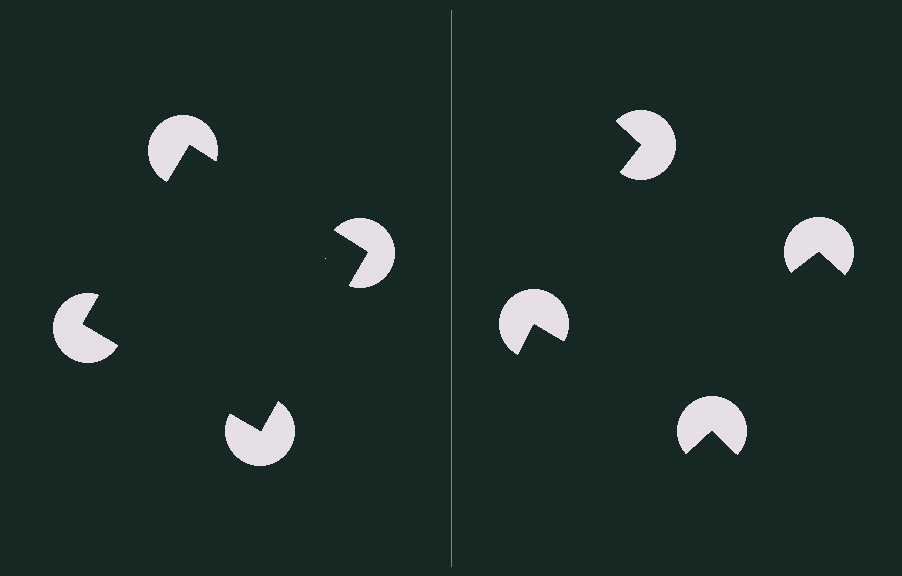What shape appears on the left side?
An illusory square.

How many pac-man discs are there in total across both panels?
8 — 4 on each side.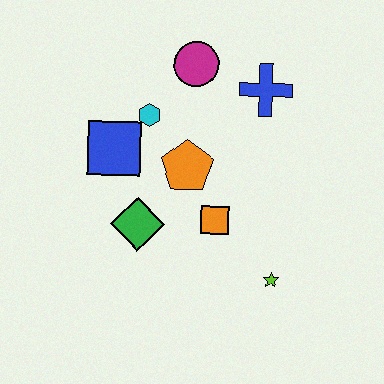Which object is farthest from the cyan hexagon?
The lime star is farthest from the cyan hexagon.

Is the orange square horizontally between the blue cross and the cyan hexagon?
Yes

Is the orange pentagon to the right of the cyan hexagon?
Yes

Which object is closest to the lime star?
The orange square is closest to the lime star.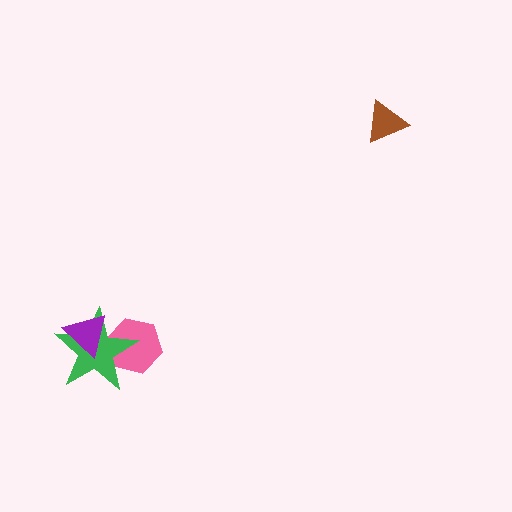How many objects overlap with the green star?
2 objects overlap with the green star.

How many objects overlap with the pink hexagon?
2 objects overlap with the pink hexagon.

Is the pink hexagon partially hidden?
Yes, it is partially covered by another shape.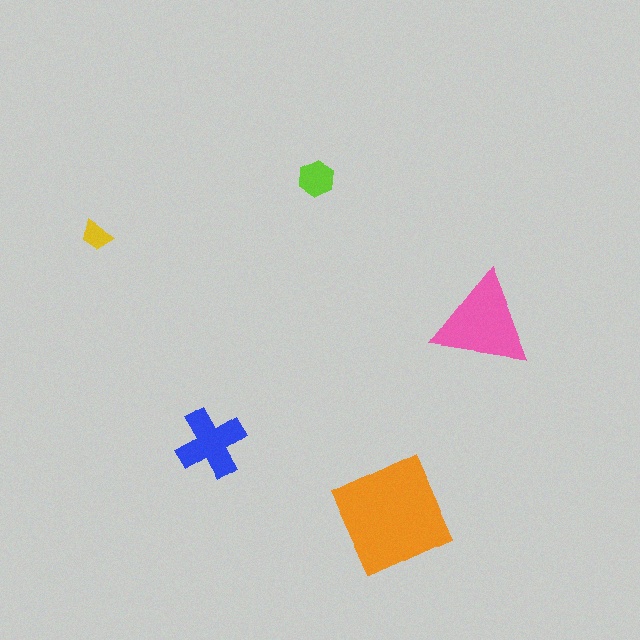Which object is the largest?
The orange square.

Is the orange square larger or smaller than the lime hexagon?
Larger.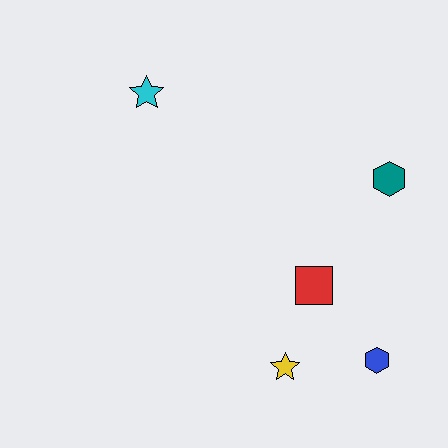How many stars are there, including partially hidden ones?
There are 2 stars.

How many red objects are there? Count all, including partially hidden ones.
There is 1 red object.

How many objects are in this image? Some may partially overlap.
There are 5 objects.